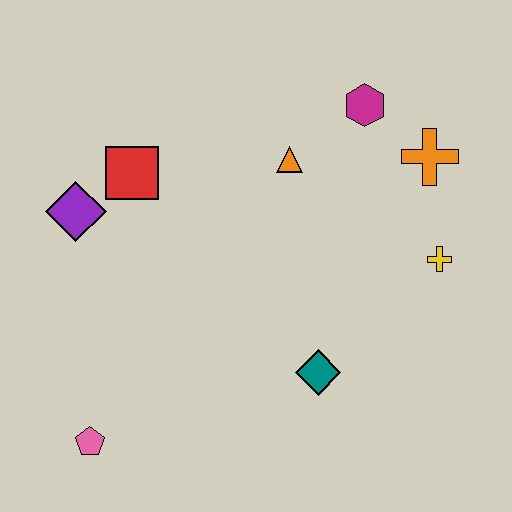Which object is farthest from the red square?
The yellow cross is farthest from the red square.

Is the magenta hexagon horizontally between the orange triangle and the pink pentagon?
No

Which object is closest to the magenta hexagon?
The orange cross is closest to the magenta hexagon.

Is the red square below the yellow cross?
No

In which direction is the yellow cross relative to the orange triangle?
The yellow cross is to the right of the orange triangle.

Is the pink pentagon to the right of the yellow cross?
No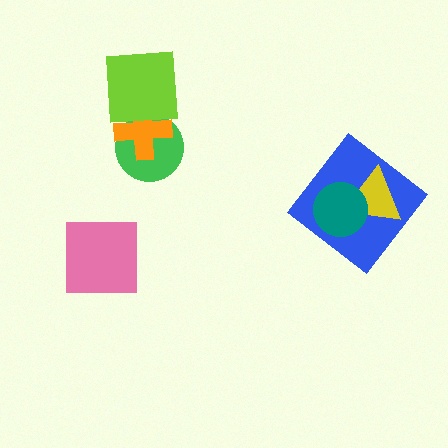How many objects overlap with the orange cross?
2 objects overlap with the orange cross.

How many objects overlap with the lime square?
2 objects overlap with the lime square.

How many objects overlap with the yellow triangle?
2 objects overlap with the yellow triangle.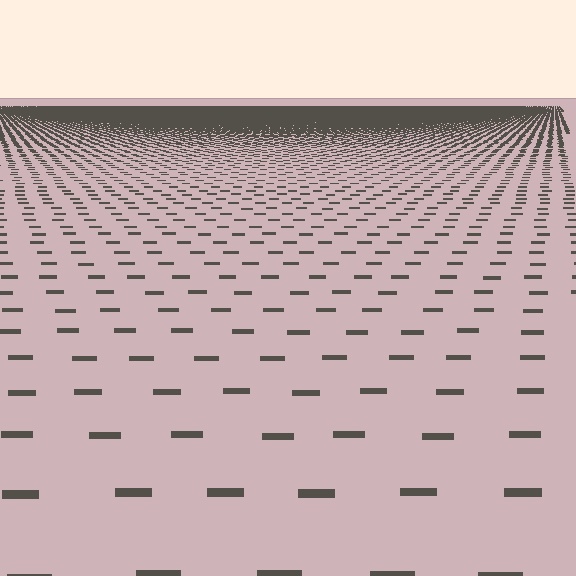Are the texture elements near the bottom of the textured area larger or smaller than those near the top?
Larger. Near the bottom, elements are closer to the viewer and appear at a bigger on-screen size.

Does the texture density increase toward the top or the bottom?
Density increases toward the top.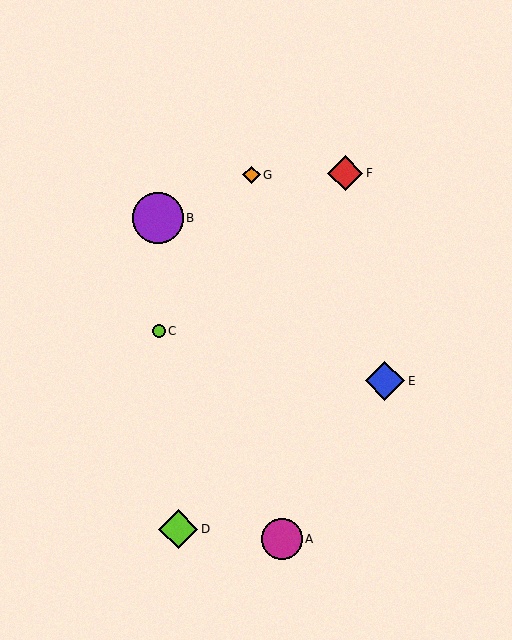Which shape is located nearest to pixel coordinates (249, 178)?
The orange diamond (labeled G) at (252, 175) is nearest to that location.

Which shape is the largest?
The purple circle (labeled B) is the largest.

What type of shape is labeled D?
Shape D is a lime diamond.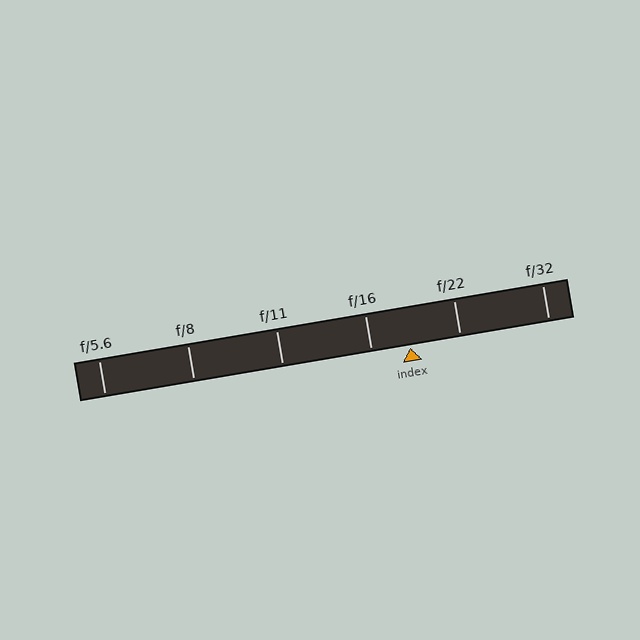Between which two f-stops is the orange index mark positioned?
The index mark is between f/16 and f/22.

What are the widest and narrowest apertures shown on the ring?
The widest aperture shown is f/5.6 and the narrowest is f/32.